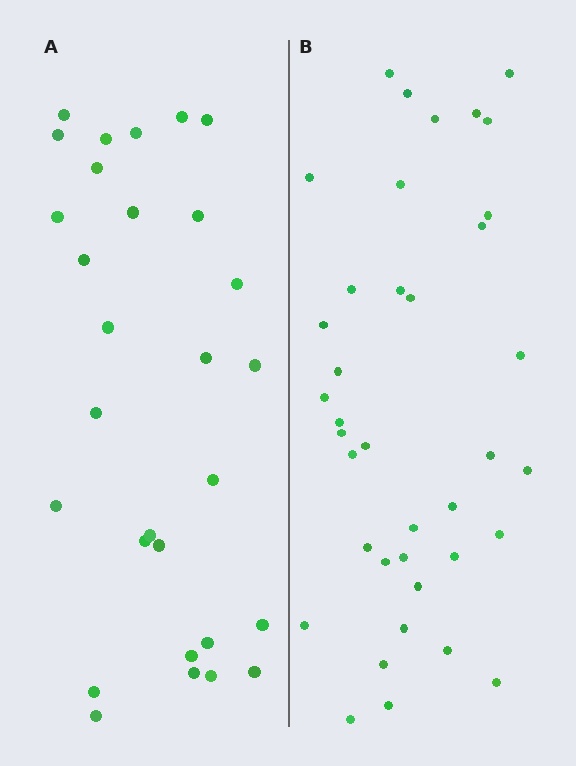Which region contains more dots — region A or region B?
Region B (the right region) has more dots.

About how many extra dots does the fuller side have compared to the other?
Region B has roughly 8 or so more dots than region A.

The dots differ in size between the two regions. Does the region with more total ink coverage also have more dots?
No. Region A has more total ink coverage because its dots are larger, but region B actually contains more individual dots. Total area can be misleading — the number of items is what matters here.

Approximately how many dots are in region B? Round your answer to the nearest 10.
About 40 dots. (The exact count is 38, which rounds to 40.)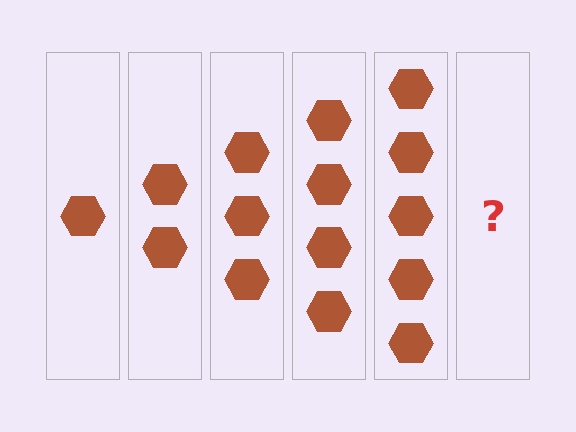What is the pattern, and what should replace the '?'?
The pattern is that each step adds one more hexagon. The '?' should be 6 hexagons.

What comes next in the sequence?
The next element should be 6 hexagons.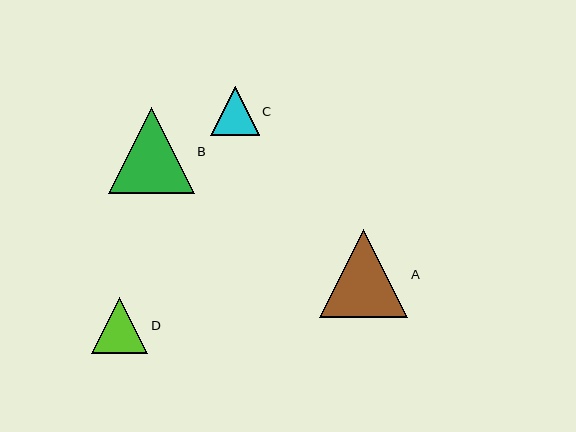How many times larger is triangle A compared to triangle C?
Triangle A is approximately 1.8 times the size of triangle C.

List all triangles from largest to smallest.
From largest to smallest: A, B, D, C.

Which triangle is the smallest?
Triangle C is the smallest with a size of approximately 49 pixels.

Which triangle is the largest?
Triangle A is the largest with a size of approximately 88 pixels.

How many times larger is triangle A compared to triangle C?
Triangle A is approximately 1.8 times the size of triangle C.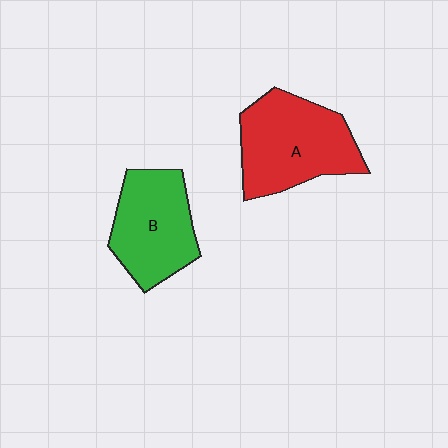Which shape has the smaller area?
Shape B (green).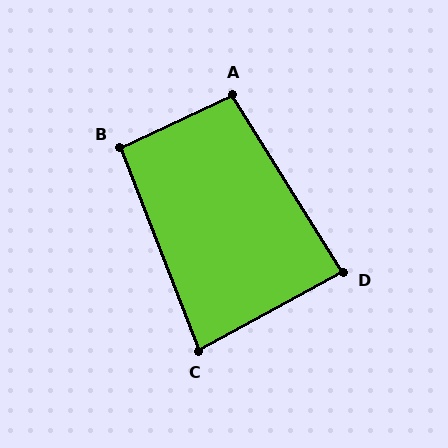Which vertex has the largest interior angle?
A, at approximately 97 degrees.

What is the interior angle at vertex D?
Approximately 86 degrees (approximately right).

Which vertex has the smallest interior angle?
C, at approximately 83 degrees.